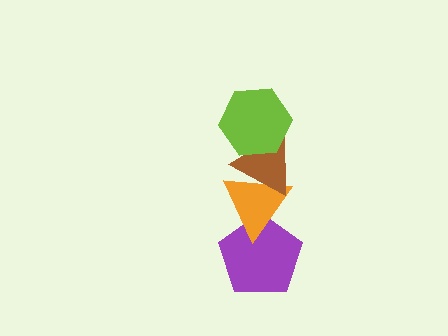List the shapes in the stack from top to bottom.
From top to bottom: the lime hexagon, the brown triangle, the orange triangle, the purple pentagon.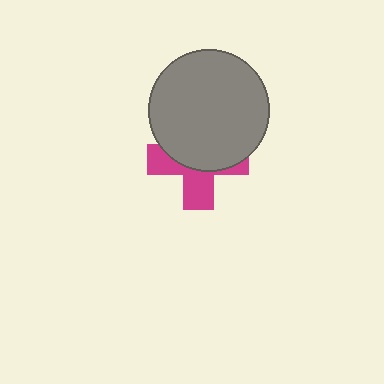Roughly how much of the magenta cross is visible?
A small part of it is visible (roughly 43%).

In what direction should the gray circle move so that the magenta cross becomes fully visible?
The gray circle should move up. That is the shortest direction to clear the overlap and leave the magenta cross fully visible.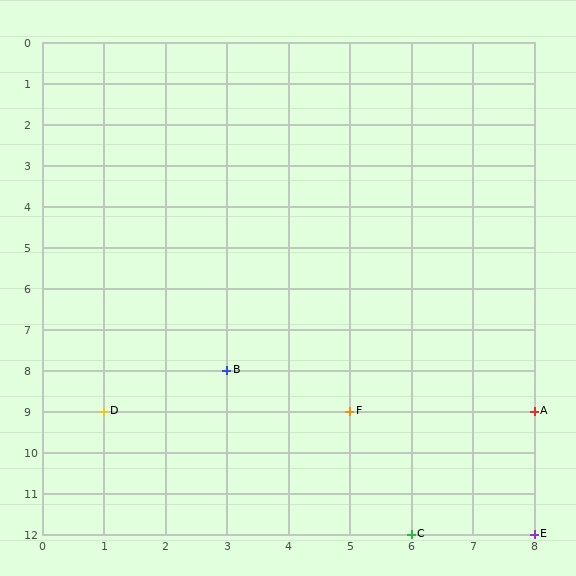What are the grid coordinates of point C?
Point C is at grid coordinates (6, 12).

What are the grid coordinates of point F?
Point F is at grid coordinates (5, 9).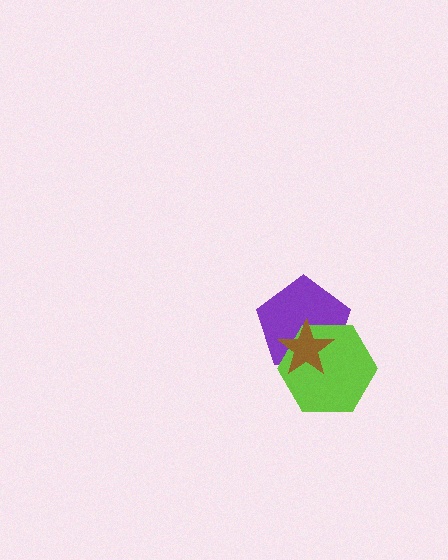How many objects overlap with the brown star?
2 objects overlap with the brown star.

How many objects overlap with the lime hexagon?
2 objects overlap with the lime hexagon.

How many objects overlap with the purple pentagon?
2 objects overlap with the purple pentagon.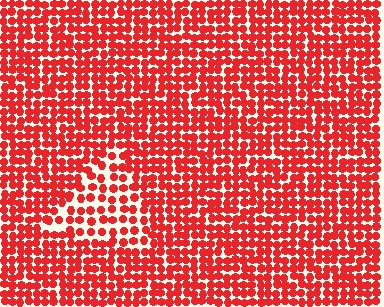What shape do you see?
I see a triangle.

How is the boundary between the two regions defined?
The boundary is defined by a change in element density (approximately 1.7x ratio). All elements are the same color, size, and shape.